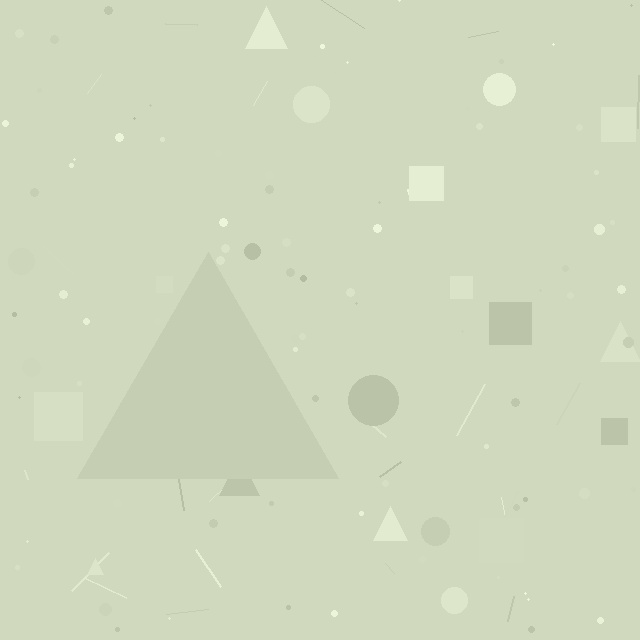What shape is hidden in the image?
A triangle is hidden in the image.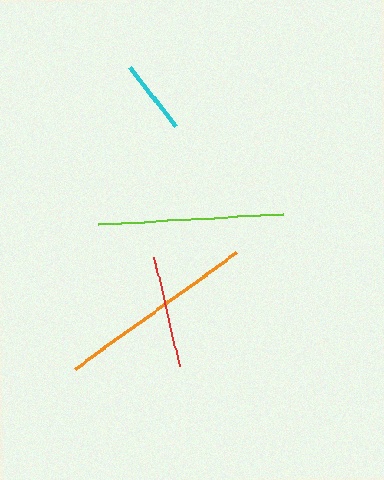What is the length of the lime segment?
The lime segment is approximately 185 pixels long.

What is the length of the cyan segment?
The cyan segment is approximately 75 pixels long.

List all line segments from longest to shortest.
From longest to shortest: orange, lime, red, cyan.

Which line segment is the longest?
The orange line is the longest at approximately 199 pixels.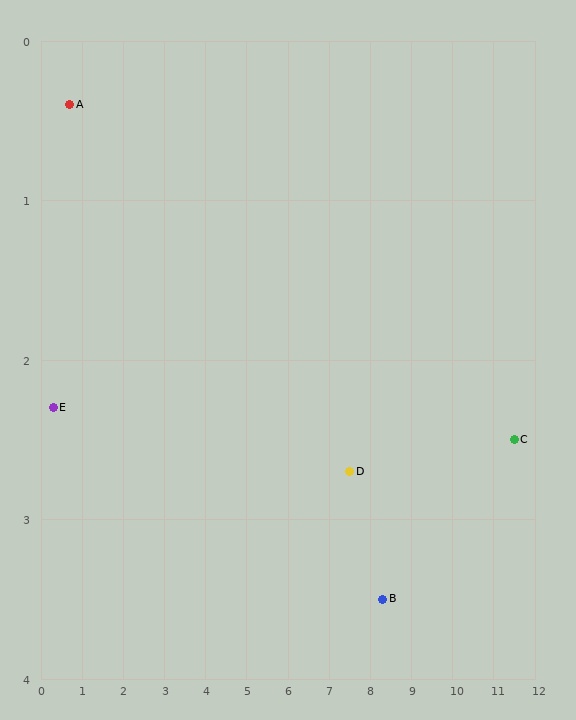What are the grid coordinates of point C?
Point C is at approximately (11.5, 2.5).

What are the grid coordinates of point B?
Point B is at approximately (8.3, 3.5).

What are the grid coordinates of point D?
Point D is at approximately (7.5, 2.7).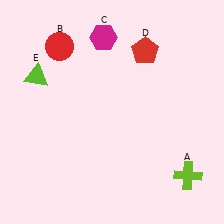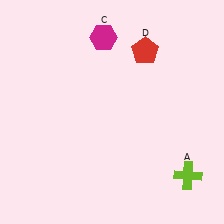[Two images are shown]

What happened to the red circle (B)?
The red circle (B) was removed in Image 2. It was in the top-left area of Image 1.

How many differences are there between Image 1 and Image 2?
There are 2 differences between the two images.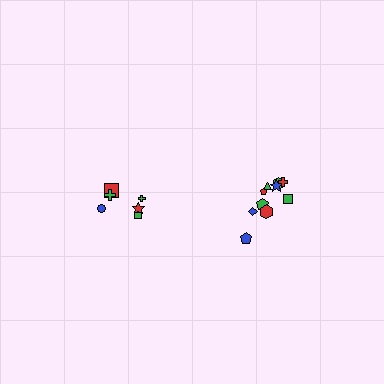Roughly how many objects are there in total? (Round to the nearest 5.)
Roughly 15 objects in total.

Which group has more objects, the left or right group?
The right group.